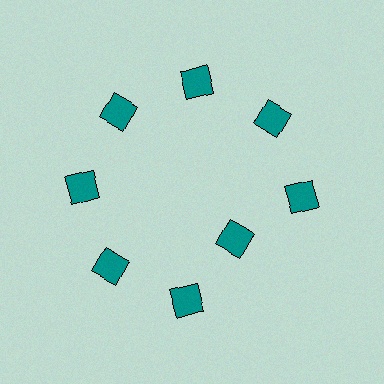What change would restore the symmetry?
The symmetry would be restored by moving it outward, back onto the ring so that all 8 diamonds sit at equal angles and equal distance from the center.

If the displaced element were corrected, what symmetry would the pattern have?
It would have 8-fold rotational symmetry — the pattern would map onto itself every 45 degrees.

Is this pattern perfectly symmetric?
No. The 8 teal diamonds are arranged in a ring, but one element near the 4 o'clock position is pulled inward toward the center, breaking the 8-fold rotational symmetry.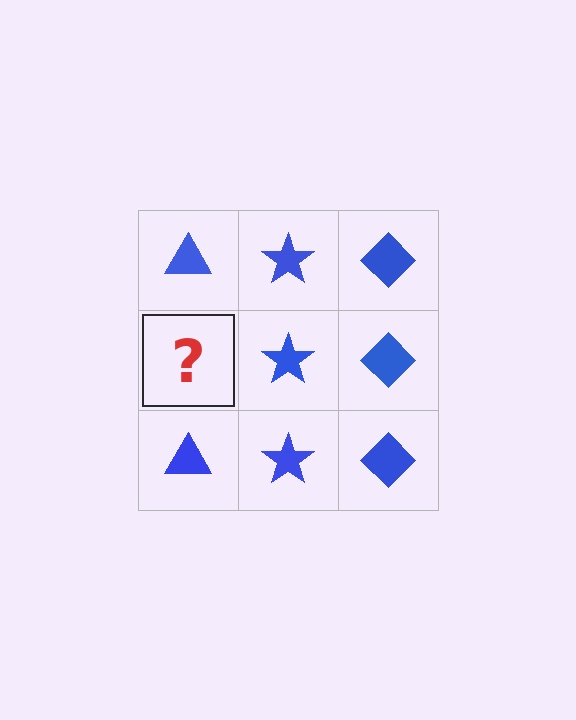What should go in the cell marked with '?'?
The missing cell should contain a blue triangle.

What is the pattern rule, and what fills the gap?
The rule is that each column has a consistent shape. The gap should be filled with a blue triangle.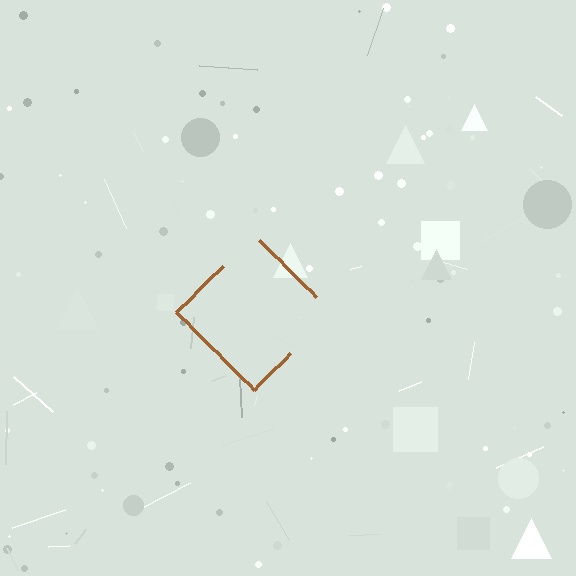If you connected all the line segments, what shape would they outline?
They would outline a diamond.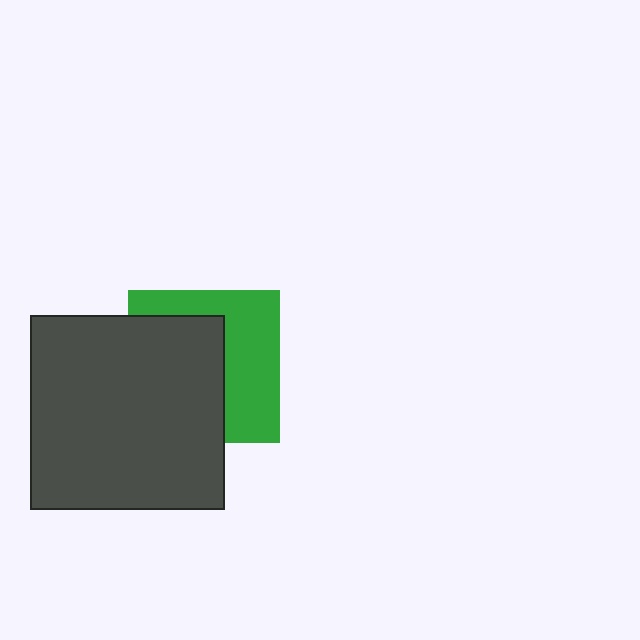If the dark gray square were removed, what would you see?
You would see the complete green square.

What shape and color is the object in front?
The object in front is a dark gray square.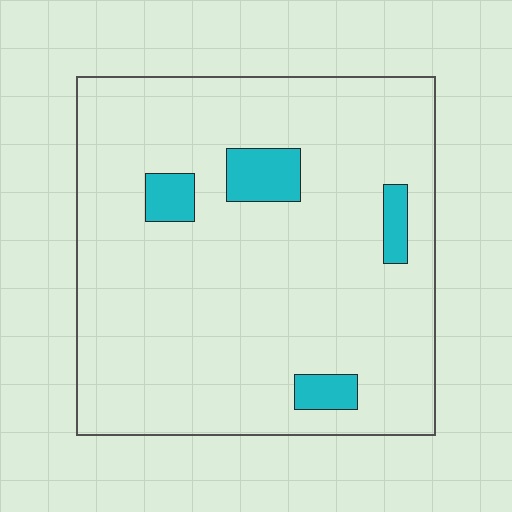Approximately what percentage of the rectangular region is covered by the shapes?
Approximately 10%.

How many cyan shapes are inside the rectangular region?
4.